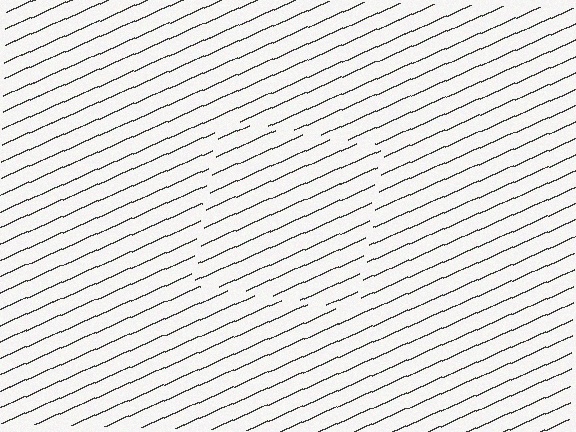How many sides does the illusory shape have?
4 sides — the line-ends trace a square.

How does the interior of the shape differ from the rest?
The interior of the shape contains the same grating, shifted by half a period — the contour is defined by the phase discontinuity where line-ends from the inner and outer gratings abut.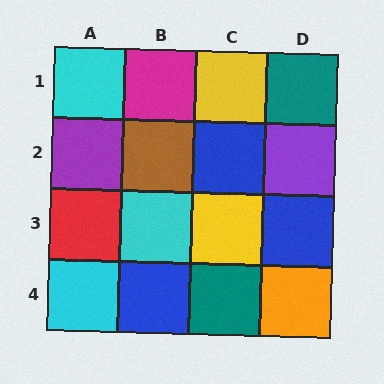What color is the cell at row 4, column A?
Cyan.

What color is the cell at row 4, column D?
Orange.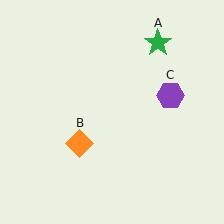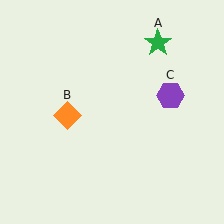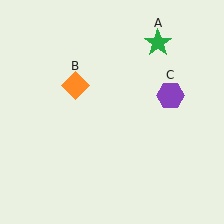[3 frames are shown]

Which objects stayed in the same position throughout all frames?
Green star (object A) and purple hexagon (object C) remained stationary.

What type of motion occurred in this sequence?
The orange diamond (object B) rotated clockwise around the center of the scene.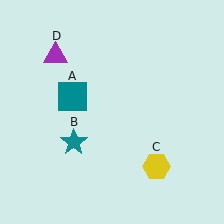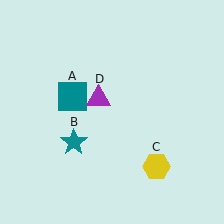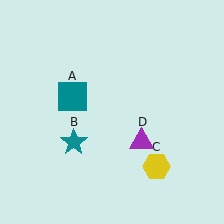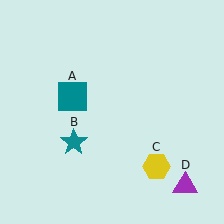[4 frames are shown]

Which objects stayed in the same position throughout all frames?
Teal square (object A) and teal star (object B) and yellow hexagon (object C) remained stationary.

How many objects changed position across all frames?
1 object changed position: purple triangle (object D).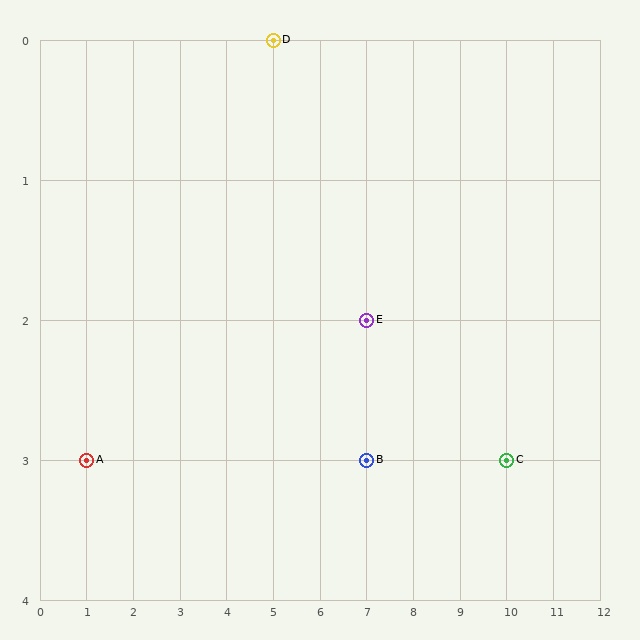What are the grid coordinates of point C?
Point C is at grid coordinates (10, 3).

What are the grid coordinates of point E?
Point E is at grid coordinates (7, 2).